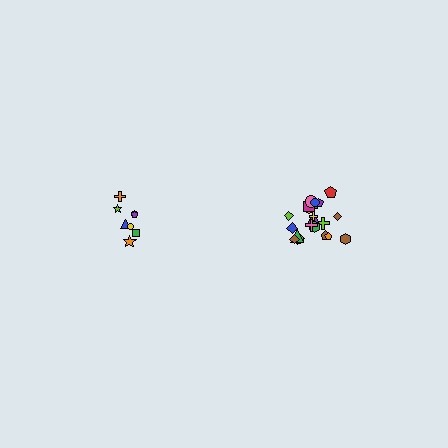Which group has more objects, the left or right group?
The right group.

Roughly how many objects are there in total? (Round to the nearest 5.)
Roughly 30 objects in total.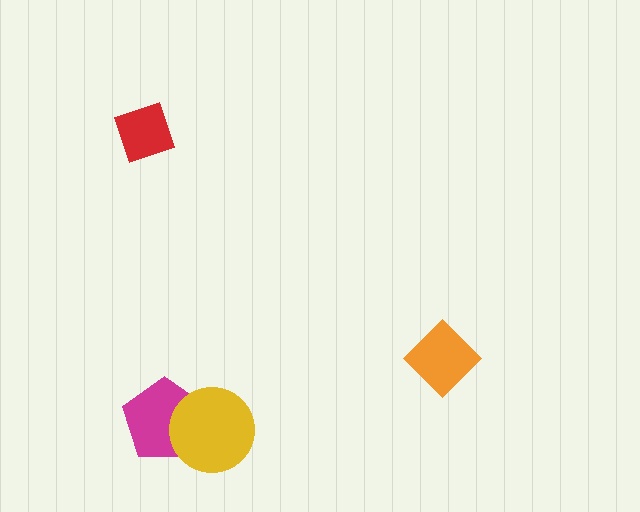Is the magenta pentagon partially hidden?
Yes, it is partially covered by another shape.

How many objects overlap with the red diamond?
0 objects overlap with the red diamond.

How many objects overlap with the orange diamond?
0 objects overlap with the orange diamond.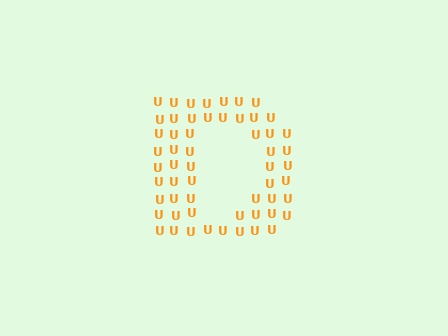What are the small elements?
The small elements are letter U's.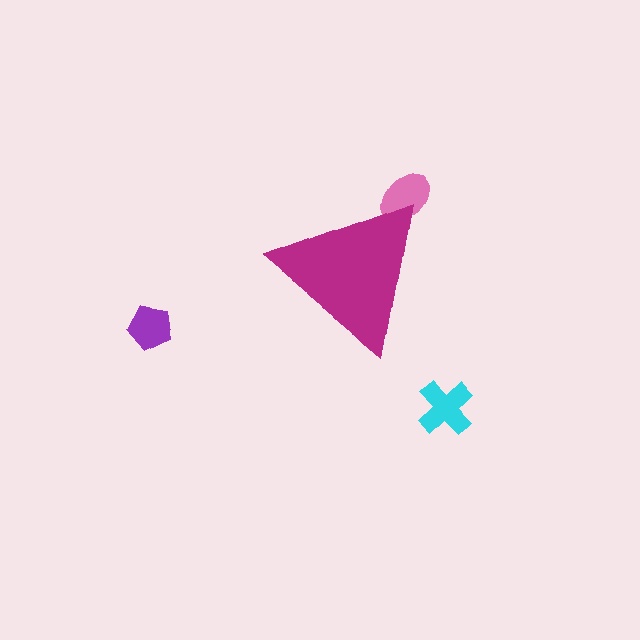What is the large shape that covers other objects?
A magenta triangle.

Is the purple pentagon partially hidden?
No, the purple pentagon is fully visible.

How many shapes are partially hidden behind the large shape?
1 shape is partially hidden.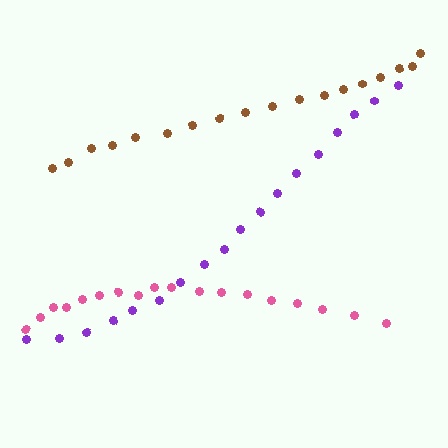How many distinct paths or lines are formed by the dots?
There are 3 distinct paths.